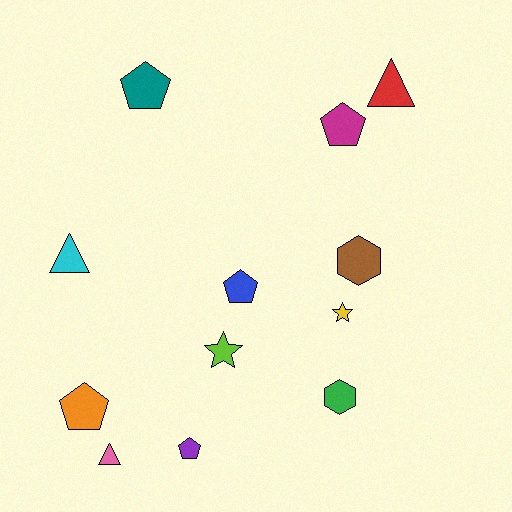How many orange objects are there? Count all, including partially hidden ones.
There is 1 orange object.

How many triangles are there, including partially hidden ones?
There are 3 triangles.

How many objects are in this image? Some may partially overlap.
There are 12 objects.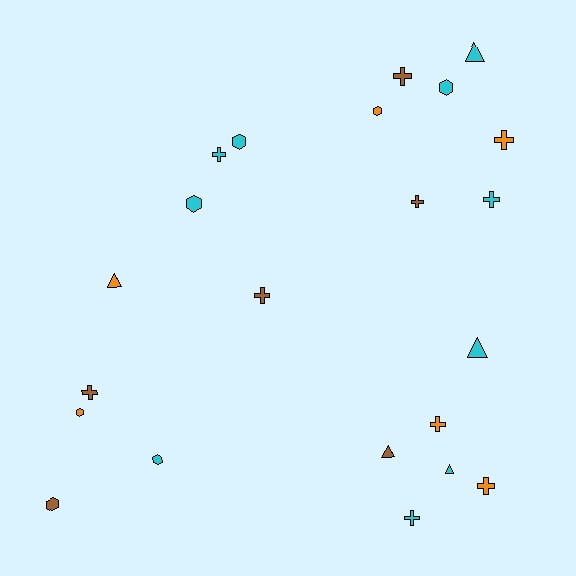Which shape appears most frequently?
Cross, with 10 objects.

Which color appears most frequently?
Cyan, with 10 objects.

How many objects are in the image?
There are 22 objects.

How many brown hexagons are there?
There is 1 brown hexagon.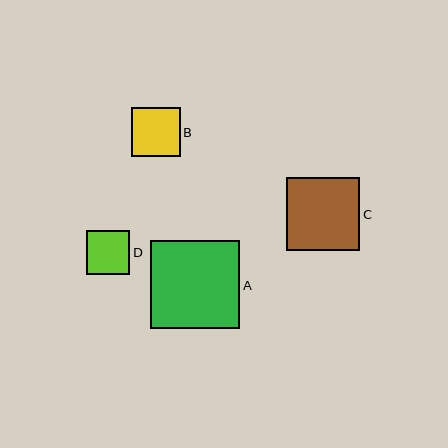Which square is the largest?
Square A is the largest with a size of approximately 89 pixels.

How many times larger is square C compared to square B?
Square C is approximately 1.5 times the size of square B.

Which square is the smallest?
Square D is the smallest with a size of approximately 44 pixels.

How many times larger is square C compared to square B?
Square C is approximately 1.5 times the size of square B.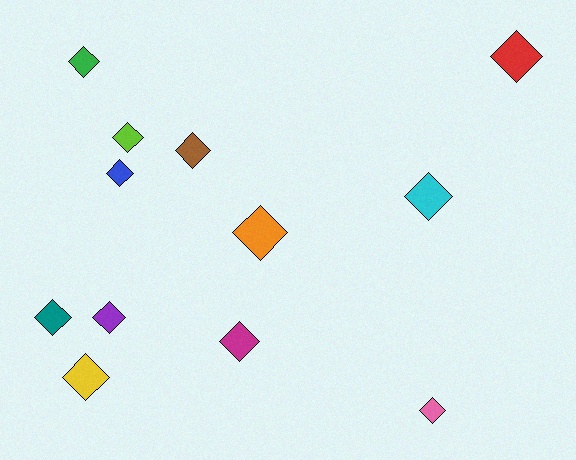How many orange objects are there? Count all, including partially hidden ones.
There is 1 orange object.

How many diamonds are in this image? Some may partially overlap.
There are 12 diamonds.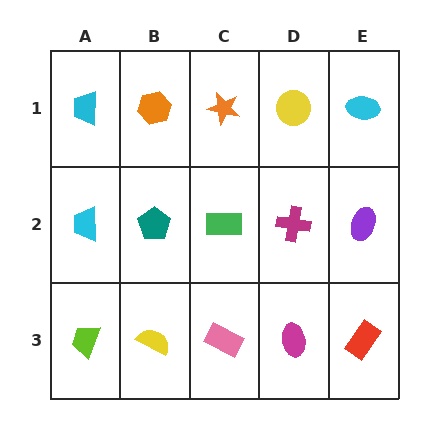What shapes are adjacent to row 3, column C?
A green rectangle (row 2, column C), a yellow semicircle (row 3, column B), a magenta ellipse (row 3, column D).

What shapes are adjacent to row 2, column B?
An orange hexagon (row 1, column B), a yellow semicircle (row 3, column B), a cyan trapezoid (row 2, column A), a green rectangle (row 2, column C).